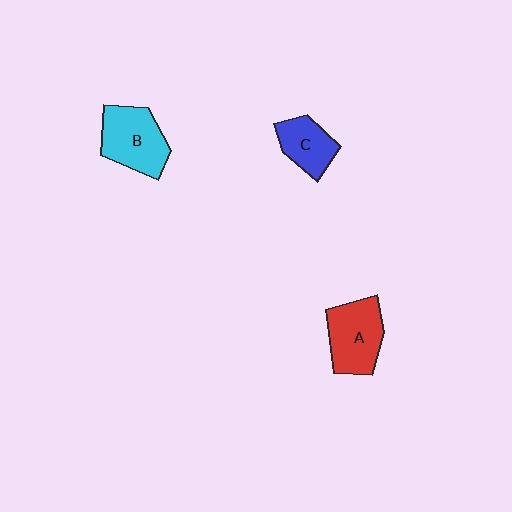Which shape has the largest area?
Shape B (cyan).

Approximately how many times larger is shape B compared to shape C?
Approximately 1.5 times.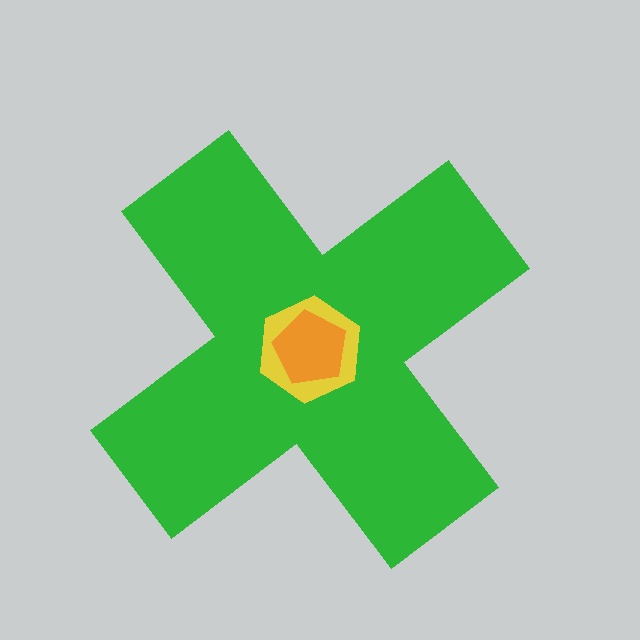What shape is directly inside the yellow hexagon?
The orange pentagon.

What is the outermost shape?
The green cross.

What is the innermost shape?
The orange pentagon.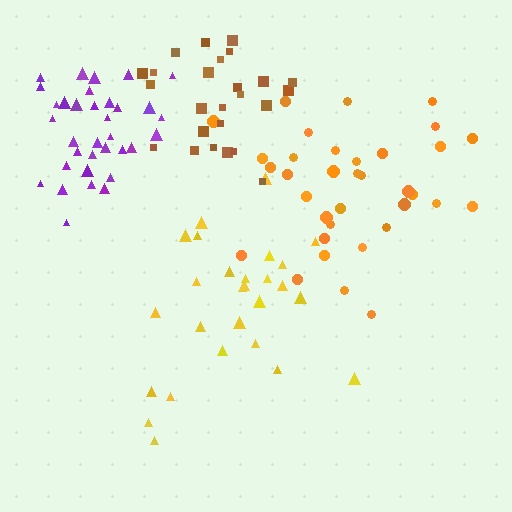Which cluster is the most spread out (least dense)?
Yellow.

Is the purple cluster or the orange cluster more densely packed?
Purple.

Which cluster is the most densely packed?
Purple.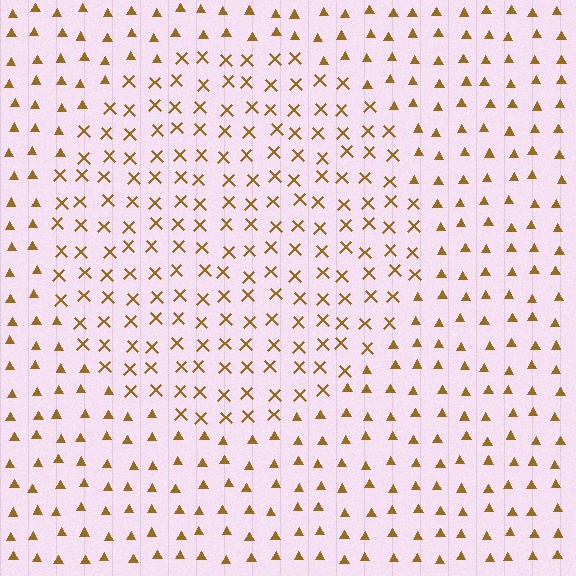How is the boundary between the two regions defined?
The boundary is defined by a change in element shape: X marks inside vs. triangles outside. All elements share the same color and spacing.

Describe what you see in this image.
The image is filled with small brown elements arranged in a uniform grid. A circle-shaped region contains X marks, while the surrounding area contains triangles. The boundary is defined purely by the change in element shape.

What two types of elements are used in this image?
The image uses X marks inside the circle region and triangles outside it.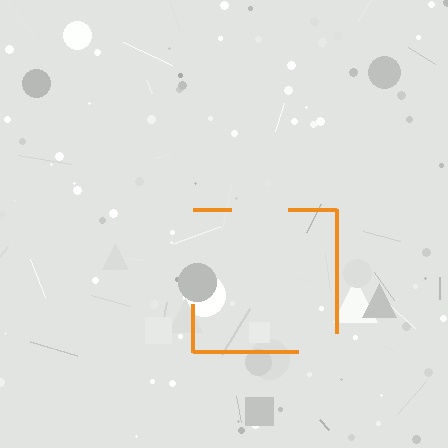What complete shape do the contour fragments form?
The contour fragments form a square.